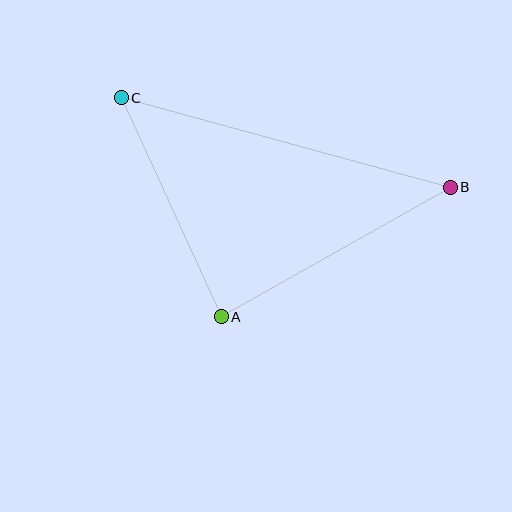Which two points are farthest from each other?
Points B and C are farthest from each other.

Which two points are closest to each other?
Points A and C are closest to each other.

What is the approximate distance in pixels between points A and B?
The distance between A and B is approximately 263 pixels.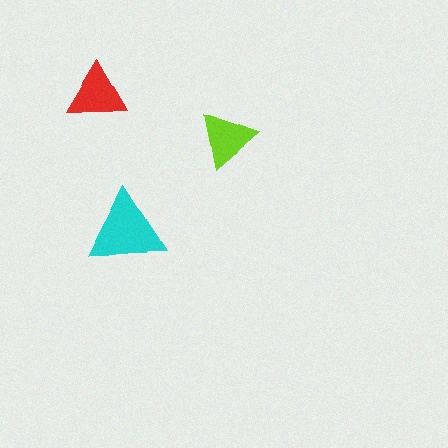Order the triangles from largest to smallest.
the cyan one, the red one, the lime one.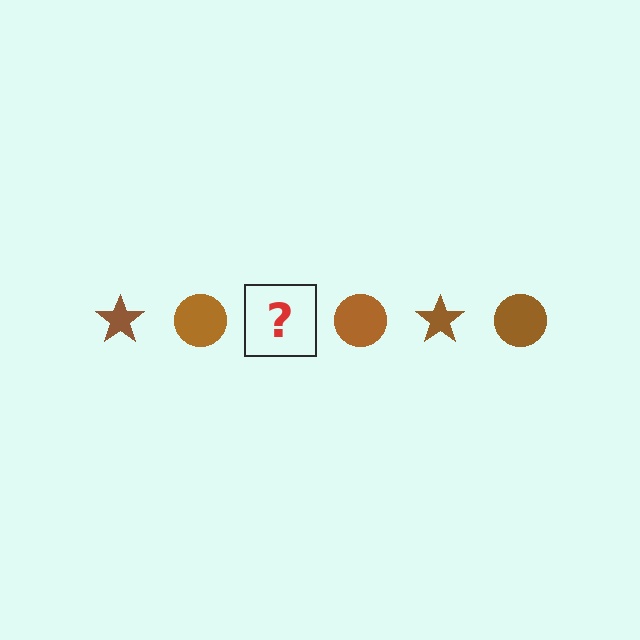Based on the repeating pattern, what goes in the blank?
The blank should be a brown star.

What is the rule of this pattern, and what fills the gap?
The rule is that the pattern cycles through star, circle shapes in brown. The gap should be filled with a brown star.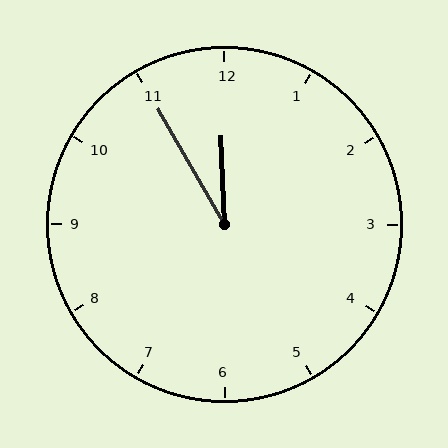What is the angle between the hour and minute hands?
Approximately 28 degrees.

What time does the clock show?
11:55.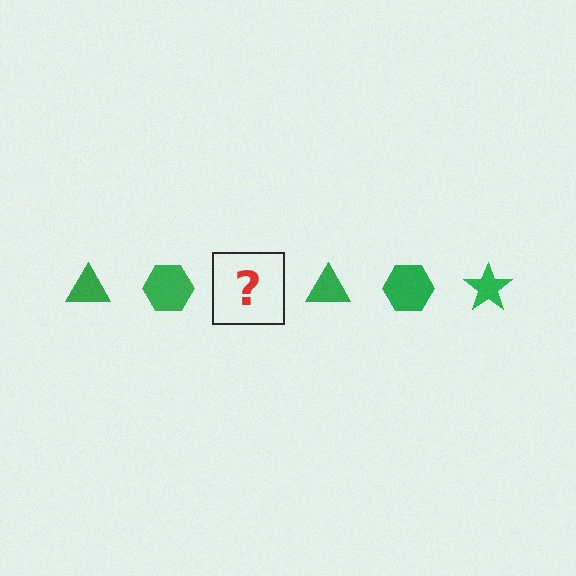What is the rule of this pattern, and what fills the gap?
The rule is that the pattern cycles through triangle, hexagon, star shapes in green. The gap should be filled with a green star.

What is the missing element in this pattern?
The missing element is a green star.